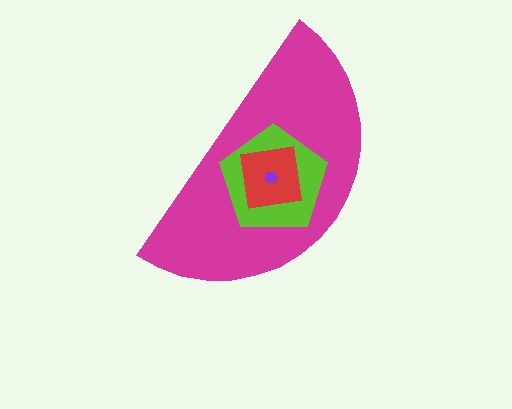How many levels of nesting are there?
4.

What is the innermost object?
The purple hexagon.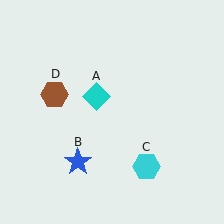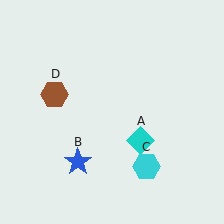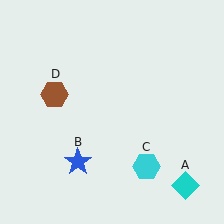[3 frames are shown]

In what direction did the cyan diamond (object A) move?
The cyan diamond (object A) moved down and to the right.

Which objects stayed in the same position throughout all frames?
Blue star (object B) and cyan hexagon (object C) and brown hexagon (object D) remained stationary.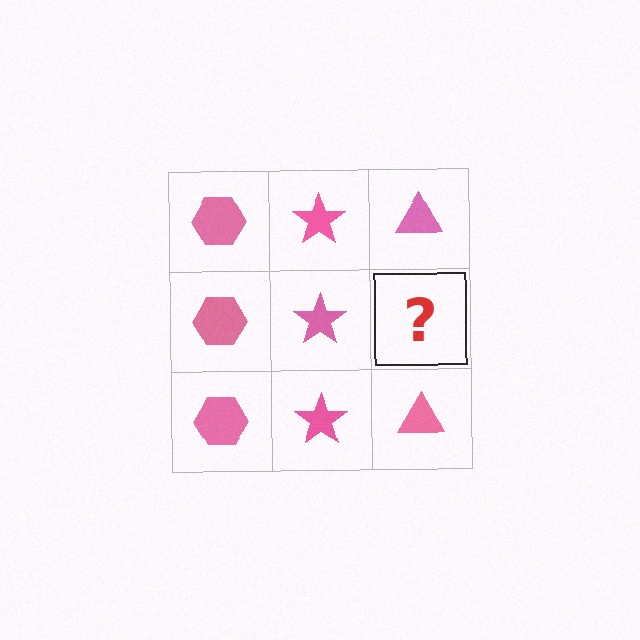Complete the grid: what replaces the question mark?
The question mark should be replaced with a pink triangle.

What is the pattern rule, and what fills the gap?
The rule is that each column has a consistent shape. The gap should be filled with a pink triangle.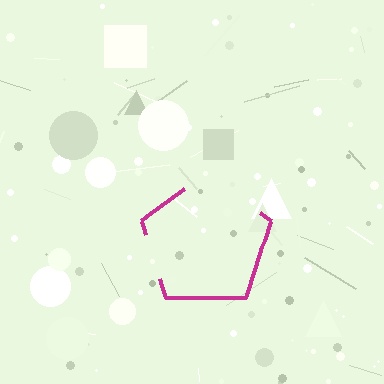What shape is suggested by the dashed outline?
The dashed outline suggests a pentagon.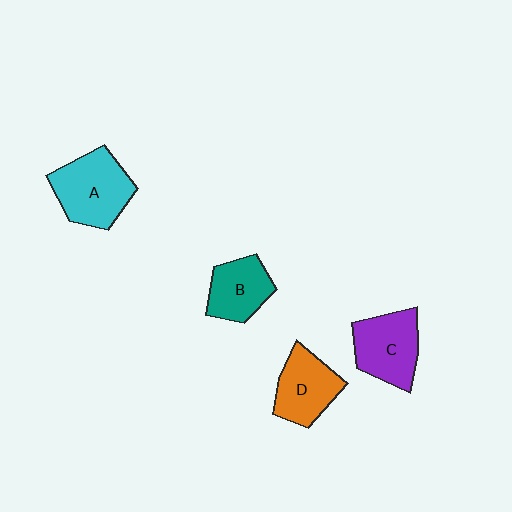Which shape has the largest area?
Shape A (cyan).